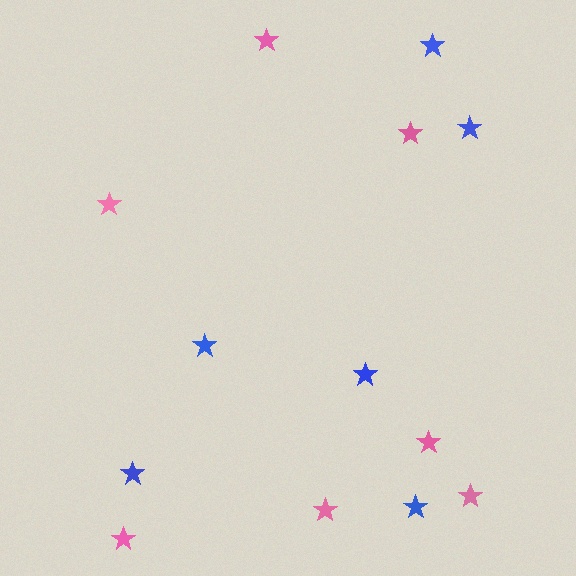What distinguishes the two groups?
There are 2 groups: one group of pink stars (7) and one group of blue stars (6).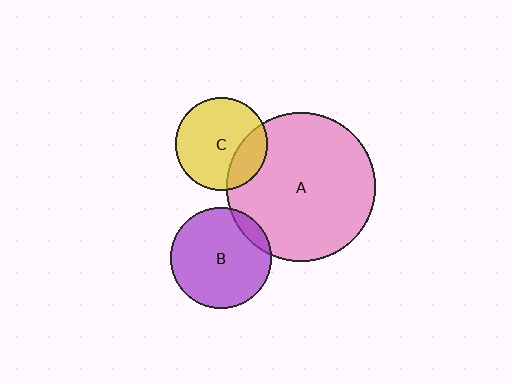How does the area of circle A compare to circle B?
Approximately 2.2 times.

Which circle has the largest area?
Circle A (pink).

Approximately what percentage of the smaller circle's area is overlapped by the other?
Approximately 25%.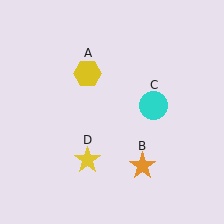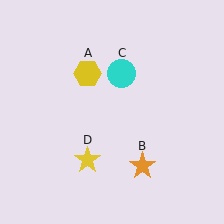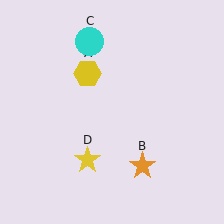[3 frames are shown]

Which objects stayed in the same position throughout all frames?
Yellow hexagon (object A) and orange star (object B) and yellow star (object D) remained stationary.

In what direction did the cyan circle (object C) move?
The cyan circle (object C) moved up and to the left.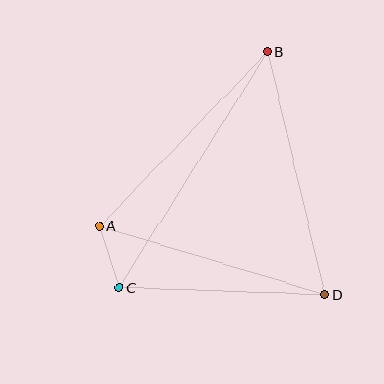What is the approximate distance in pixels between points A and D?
The distance between A and D is approximately 236 pixels.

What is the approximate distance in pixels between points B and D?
The distance between B and D is approximately 250 pixels.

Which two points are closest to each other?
Points A and C are closest to each other.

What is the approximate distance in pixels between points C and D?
The distance between C and D is approximately 206 pixels.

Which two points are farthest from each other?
Points B and C are farthest from each other.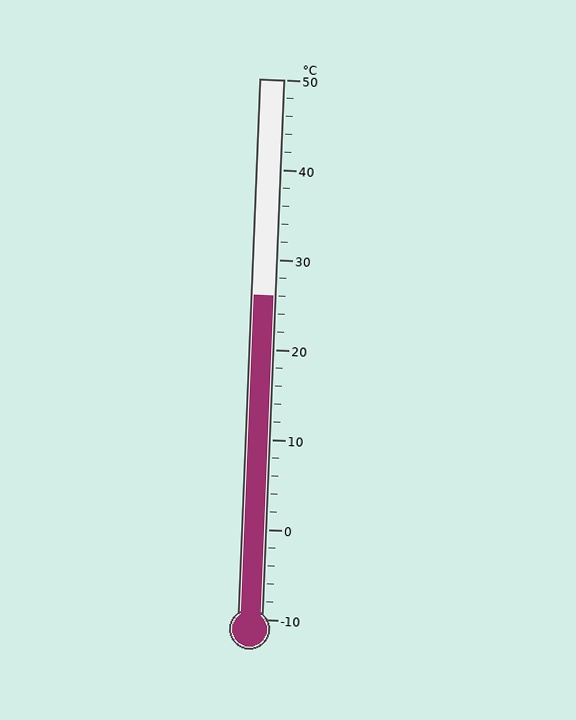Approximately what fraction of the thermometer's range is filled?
The thermometer is filled to approximately 60% of its range.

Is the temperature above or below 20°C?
The temperature is above 20°C.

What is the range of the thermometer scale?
The thermometer scale ranges from -10°C to 50°C.